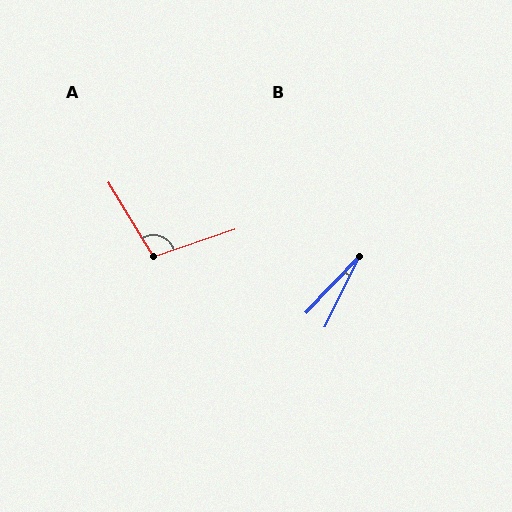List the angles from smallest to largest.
B (17°), A (102°).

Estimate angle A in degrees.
Approximately 102 degrees.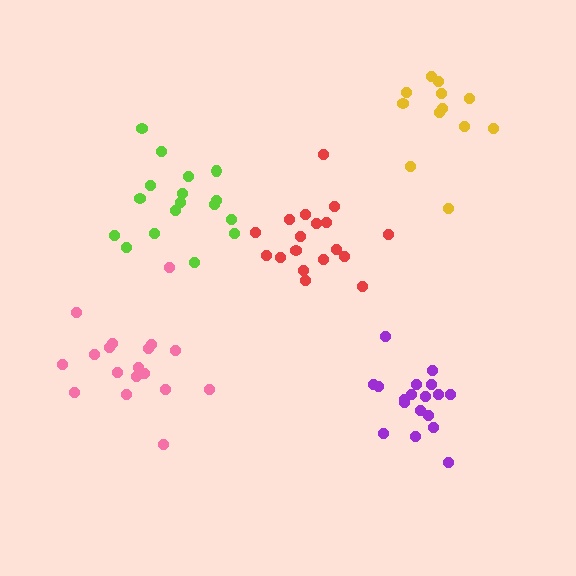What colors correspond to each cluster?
The clusters are colored: pink, lime, red, purple, yellow.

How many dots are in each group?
Group 1: 18 dots, Group 2: 17 dots, Group 3: 18 dots, Group 4: 18 dots, Group 5: 12 dots (83 total).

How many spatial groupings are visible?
There are 5 spatial groupings.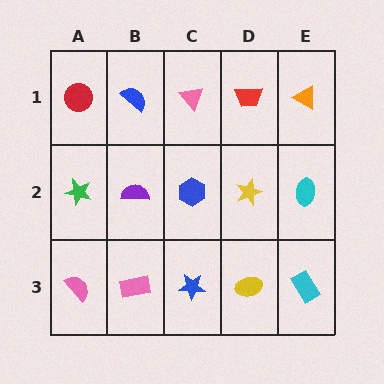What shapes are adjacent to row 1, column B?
A purple semicircle (row 2, column B), a red circle (row 1, column A), a pink triangle (row 1, column C).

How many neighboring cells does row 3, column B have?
3.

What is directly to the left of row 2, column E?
A yellow star.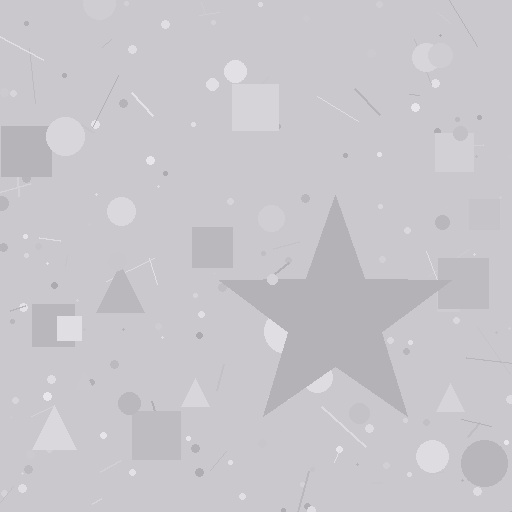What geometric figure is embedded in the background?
A star is embedded in the background.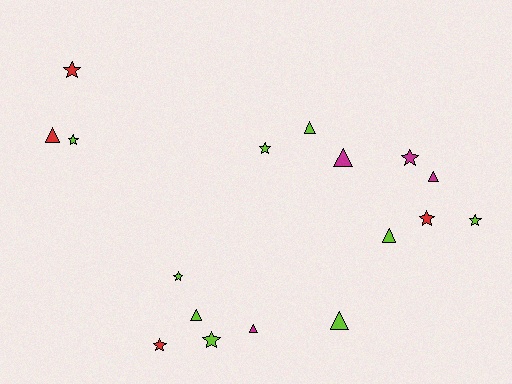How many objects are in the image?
There are 17 objects.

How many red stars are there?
There are 3 red stars.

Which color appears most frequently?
Lime, with 9 objects.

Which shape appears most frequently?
Star, with 9 objects.